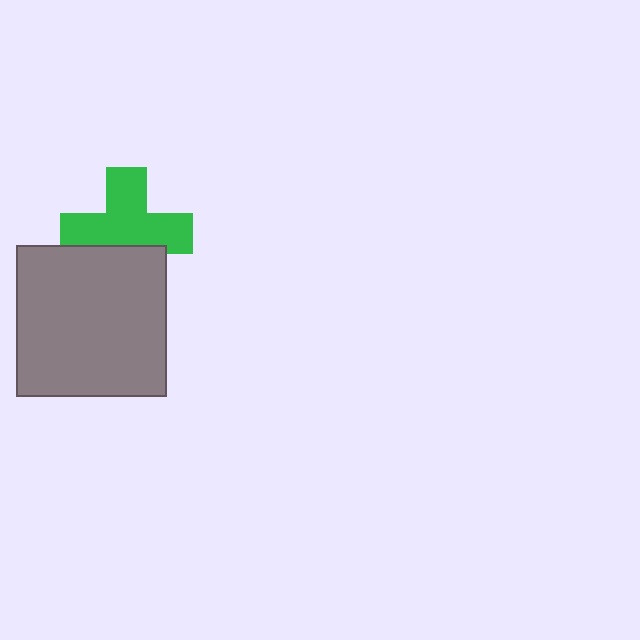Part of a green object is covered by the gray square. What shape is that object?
It is a cross.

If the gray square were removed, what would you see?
You would see the complete green cross.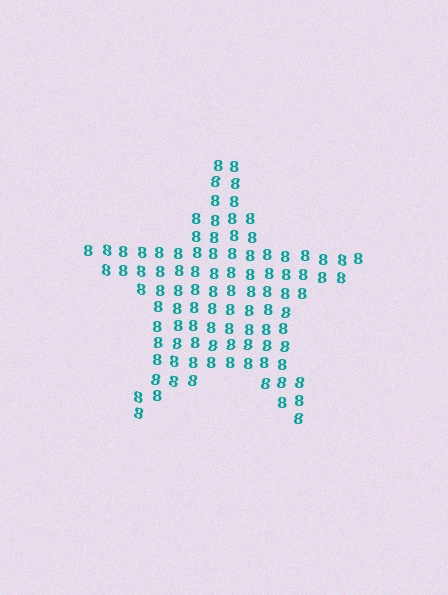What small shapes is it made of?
It is made of small digit 8's.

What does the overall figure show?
The overall figure shows a star.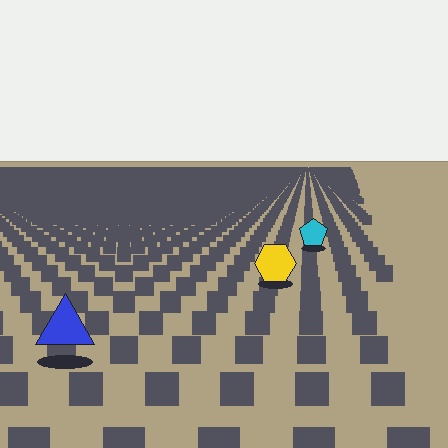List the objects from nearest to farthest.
From nearest to farthest: the blue triangle, the yellow hexagon, the cyan pentagon.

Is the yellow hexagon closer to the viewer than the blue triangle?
No. The blue triangle is closer — you can tell from the texture gradient: the ground texture is coarser near it.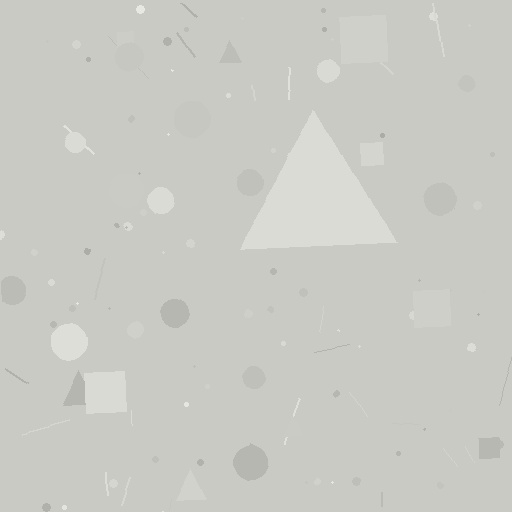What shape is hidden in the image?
A triangle is hidden in the image.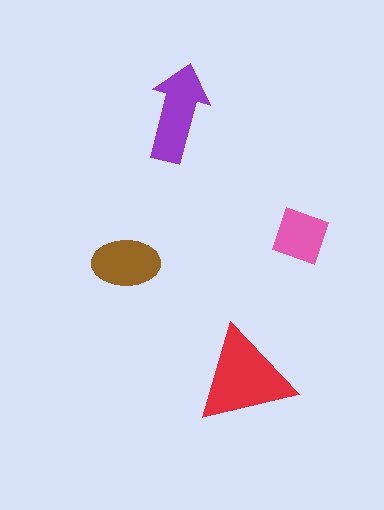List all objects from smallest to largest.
The pink square, the brown ellipse, the purple arrow, the red triangle.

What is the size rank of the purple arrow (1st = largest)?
2nd.